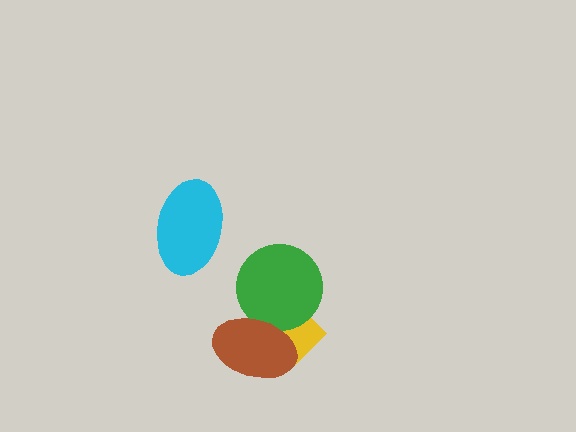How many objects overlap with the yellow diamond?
2 objects overlap with the yellow diamond.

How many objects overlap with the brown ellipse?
2 objects overlap with the brown ellipse.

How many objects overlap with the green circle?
2 objects overlap with the green circle.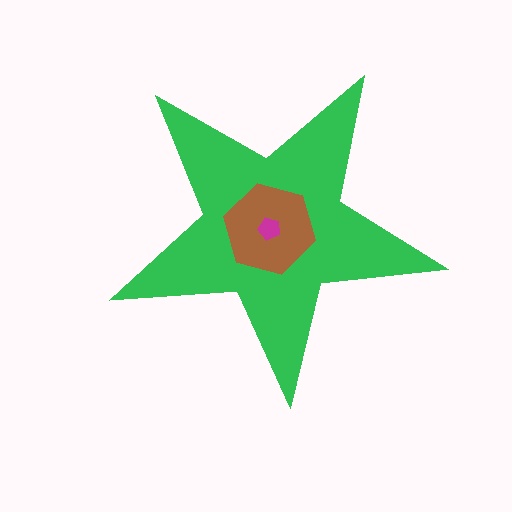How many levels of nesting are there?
3.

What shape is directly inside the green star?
The brown hexagon.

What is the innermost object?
The magenta pentagon.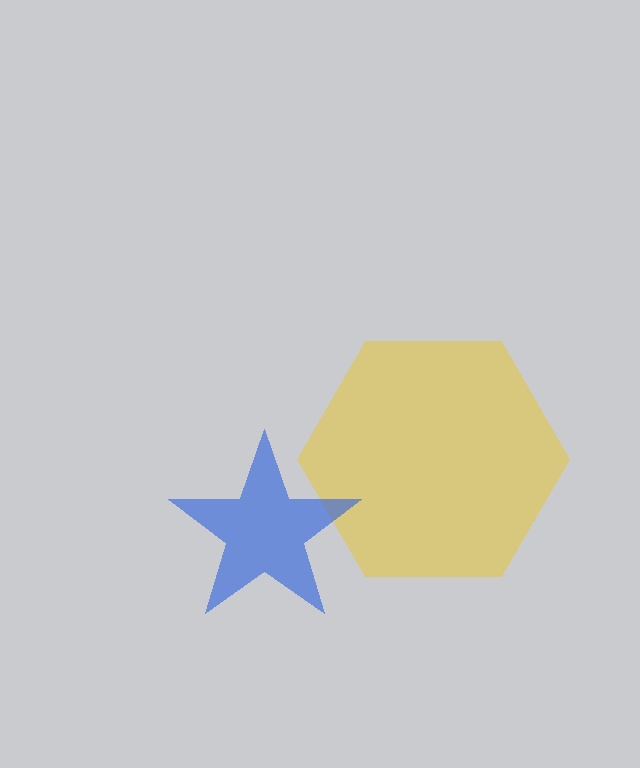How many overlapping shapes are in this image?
There are 2 overlapping shapes in the image.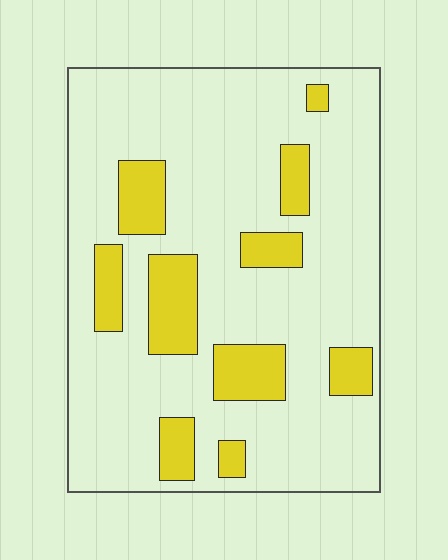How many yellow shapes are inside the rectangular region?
10.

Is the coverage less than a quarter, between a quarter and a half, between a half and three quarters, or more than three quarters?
Less than a quarter.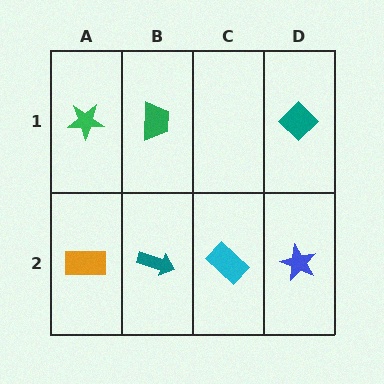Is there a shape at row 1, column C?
No, that cell is empty.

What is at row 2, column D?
A blue star.